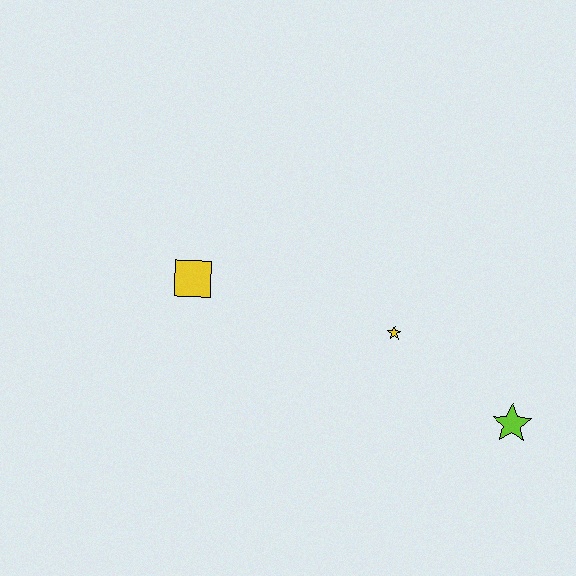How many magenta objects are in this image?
There are no magenta objects.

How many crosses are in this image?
There are no crosses.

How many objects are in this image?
There are 3 objects.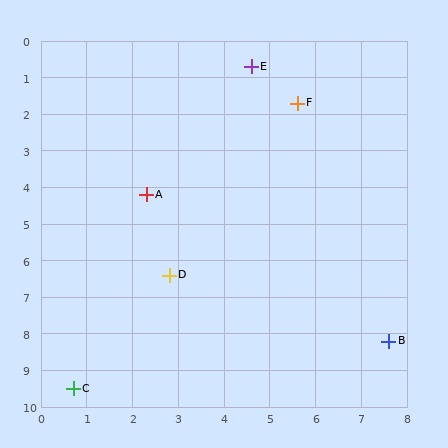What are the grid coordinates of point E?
Point E is at approximately (4.6, 0.7).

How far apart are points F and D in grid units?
Points F and D are about 5.5 grid units apart.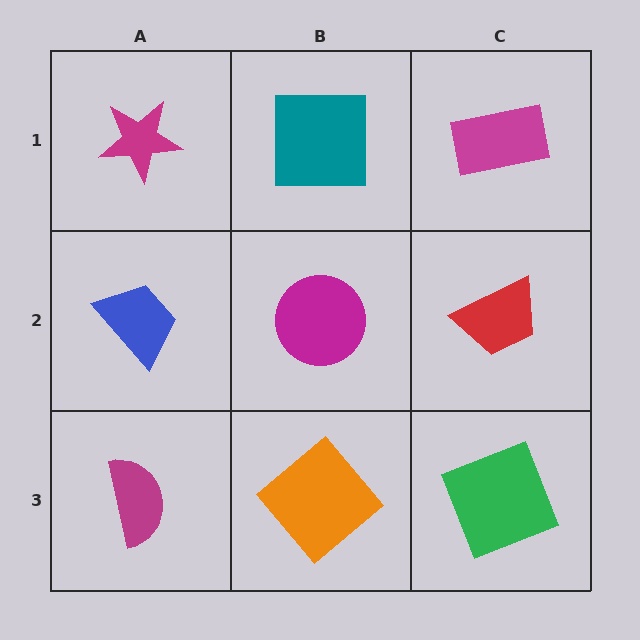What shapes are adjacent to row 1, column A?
A blue trapezoid (row 2, column A), a teal square (row 1, column B).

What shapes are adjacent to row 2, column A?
A magenta star (row 1, column A), a magenta semicircle (row 3, column A), a magenta circle (row 2, column B).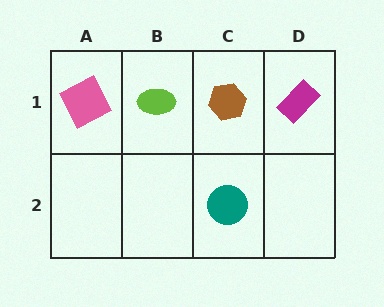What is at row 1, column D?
A magenta rectangle.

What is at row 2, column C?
A teal circle.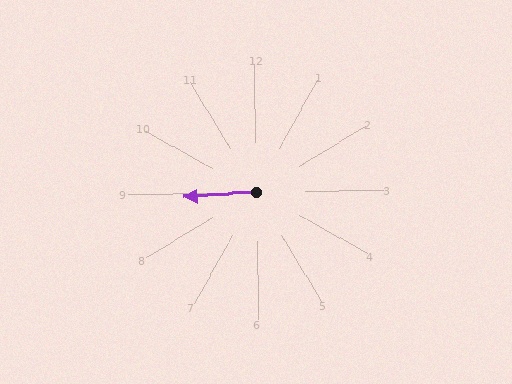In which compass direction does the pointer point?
West.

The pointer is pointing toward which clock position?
Roughly 9 o'clock.